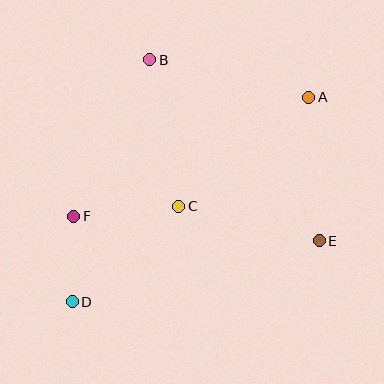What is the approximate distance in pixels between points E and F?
The distance between E and F is approximately 247 pixels.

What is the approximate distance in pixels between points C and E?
The distance between C and E is approximately 145 pixels.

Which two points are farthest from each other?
Points A and D are farthest from each other.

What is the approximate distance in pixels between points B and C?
The distance between B and C is approximately 149 pixels.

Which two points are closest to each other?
Points D and F are closest to each other.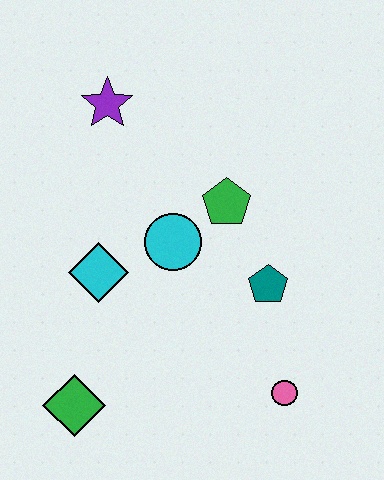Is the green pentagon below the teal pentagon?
No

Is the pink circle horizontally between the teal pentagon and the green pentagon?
No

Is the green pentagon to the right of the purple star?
Yes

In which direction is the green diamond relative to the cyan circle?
The green diamond is below the cyan circle.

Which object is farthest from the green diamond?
The purple star is farthest from the green diamond.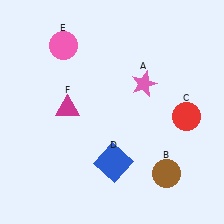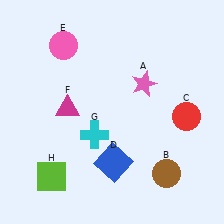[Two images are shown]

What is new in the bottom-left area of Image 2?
A cyan cross (G) was added in the bottom-left area of Image 2.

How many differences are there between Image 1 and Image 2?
There are 2 differences between the two images.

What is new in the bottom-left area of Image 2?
A lime square (H) was added in the bottom-left area of Image 2.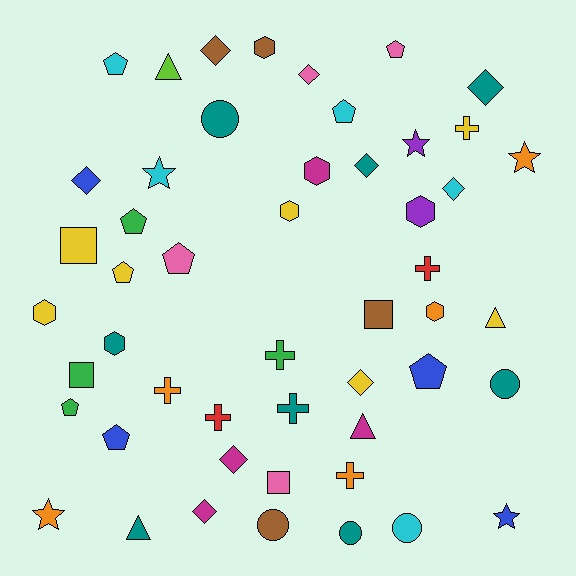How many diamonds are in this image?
There are 9 diamonds.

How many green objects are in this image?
There are 4 green objects.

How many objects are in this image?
There are 50 objects.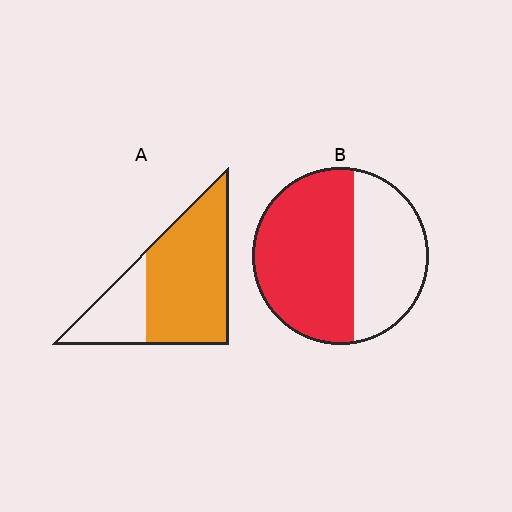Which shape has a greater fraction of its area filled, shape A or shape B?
Shape A.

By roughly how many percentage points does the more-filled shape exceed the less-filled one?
By roughly 10 percentage points (A over B).